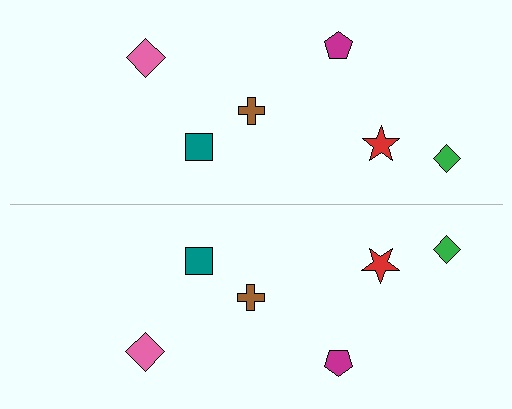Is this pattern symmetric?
Yes, this pattern has bilateral (reflection) symmetry.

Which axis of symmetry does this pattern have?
The pattern has a horizontal axis of symmetry running through the center of the image.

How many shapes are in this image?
There are 12 shapes in this image.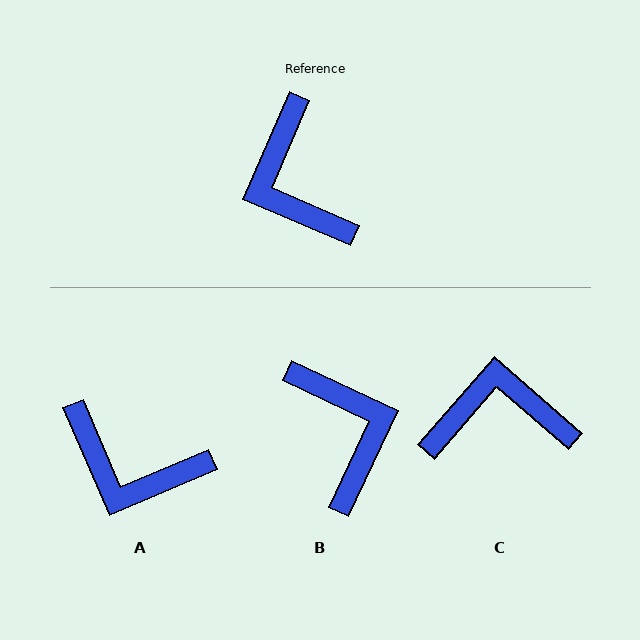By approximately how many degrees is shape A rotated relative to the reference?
Approximately 46 degrees counter-clockwise.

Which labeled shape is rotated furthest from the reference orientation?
B, about 178 degrees away.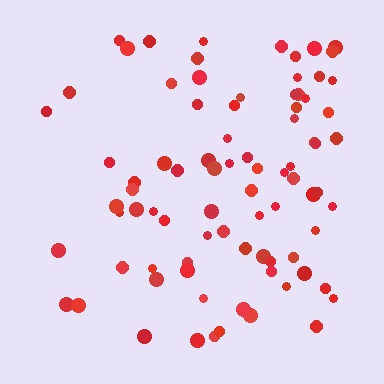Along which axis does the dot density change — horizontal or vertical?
Horizontal.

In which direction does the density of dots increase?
From left to right, with the right side densest.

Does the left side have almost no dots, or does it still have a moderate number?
Still a moderate number, just noticeably fewer than the right.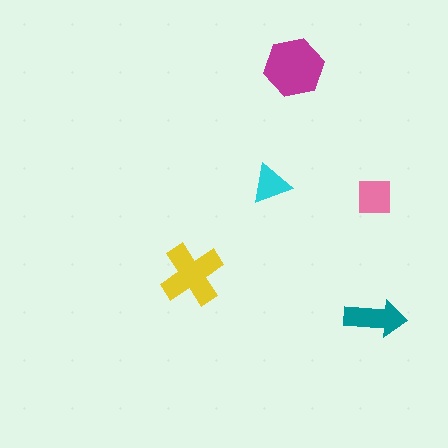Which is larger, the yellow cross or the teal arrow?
The yellow cross.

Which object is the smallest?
The cyan triangle.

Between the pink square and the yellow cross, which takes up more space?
The yellow cross.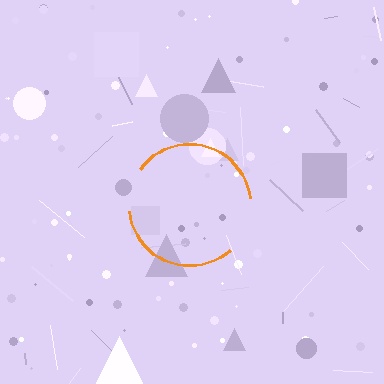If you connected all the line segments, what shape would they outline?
They would outline a circle.